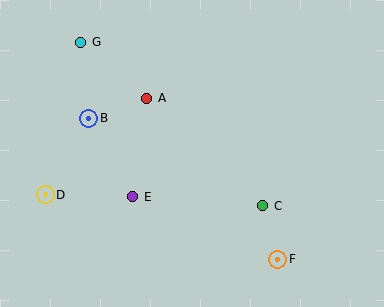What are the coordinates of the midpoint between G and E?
The midpoint between G and E is at (107, 120).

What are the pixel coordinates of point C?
Point C is at (263, 206).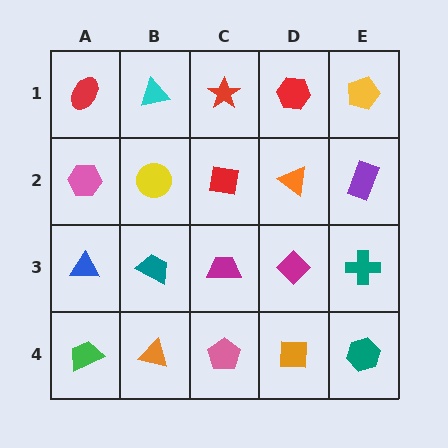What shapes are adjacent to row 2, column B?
A cyan triangle (row 1, column B), a teal trapezoid (row 3, column B), a pink hexagon (row 2, column A), a red square (row 2, column C).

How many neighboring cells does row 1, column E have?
2.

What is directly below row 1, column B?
A yellow circle.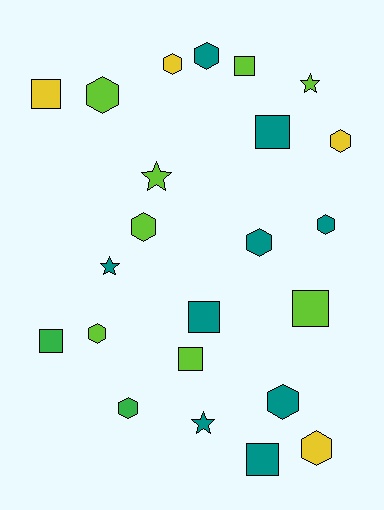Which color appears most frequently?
Teal, with 9 objects.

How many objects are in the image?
There are 23 objects.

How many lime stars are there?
There are 2 lime stars.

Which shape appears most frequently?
Hexagon, with 11 objects.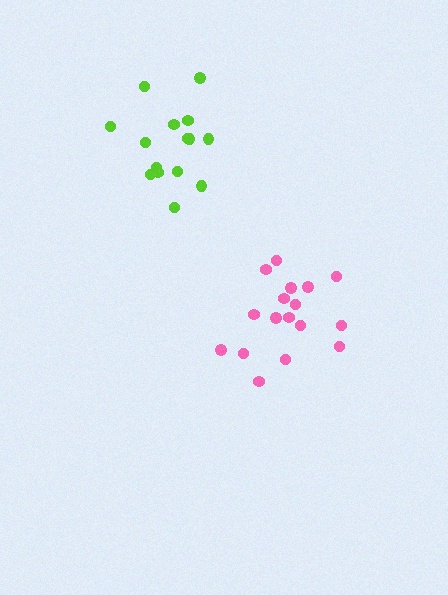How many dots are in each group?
Group 1: 17 dots, Group 2: 15 dots (32 total).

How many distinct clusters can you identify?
There are 2 distinct clusters.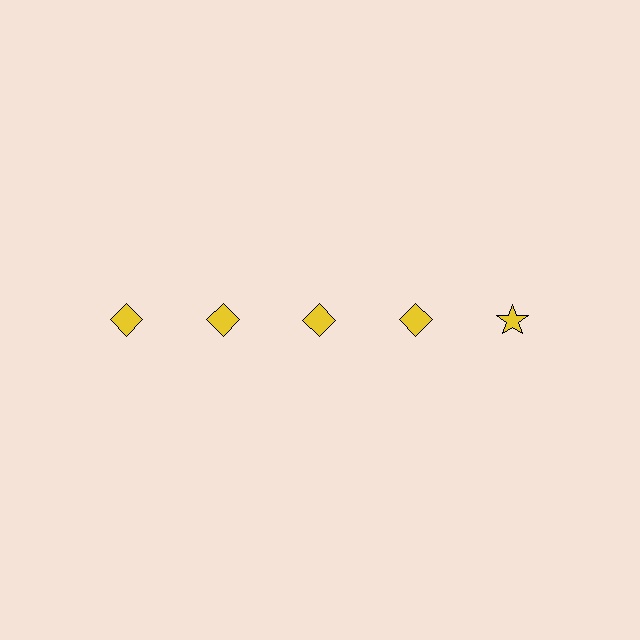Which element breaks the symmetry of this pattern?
The yellow star in the top row, rightmost column breaks the symmetry. All other shapes are yellow diamonds.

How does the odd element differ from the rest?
It has a different shape: star instead of diamond.